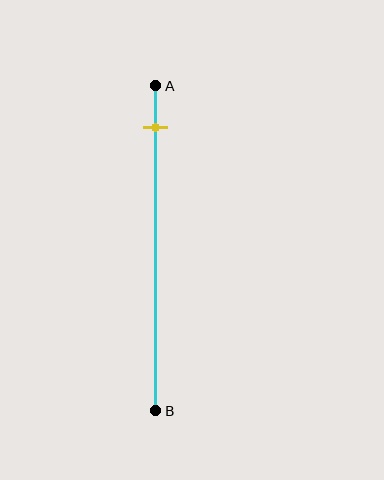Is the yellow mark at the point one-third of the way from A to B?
No, the mark is at about 15% from A, not at the 33% one-third point.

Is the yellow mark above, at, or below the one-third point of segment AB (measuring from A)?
The yellow mark is above the one-third point of segment AB.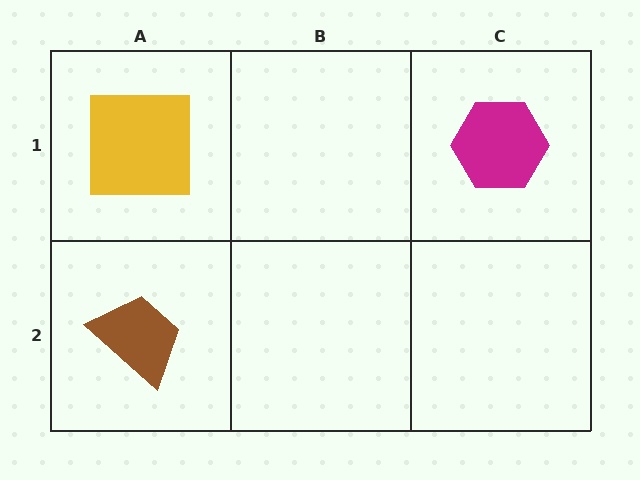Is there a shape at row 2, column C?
No, that cell is empty.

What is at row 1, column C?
A magenta hexagon.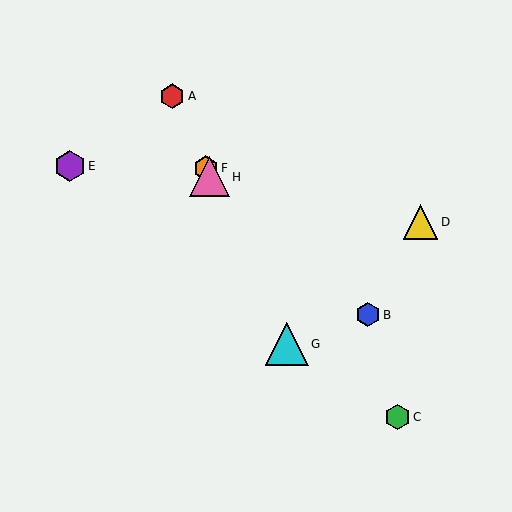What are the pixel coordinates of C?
Object C is at (398, 417).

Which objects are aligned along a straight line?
Objects A, F, G, H are aligned along a straight line.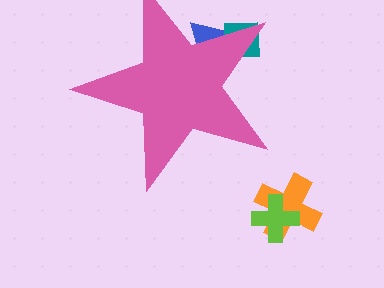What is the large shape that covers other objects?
A pink star.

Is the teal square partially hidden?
Yes, the teal square is partially hidden behind the pink star.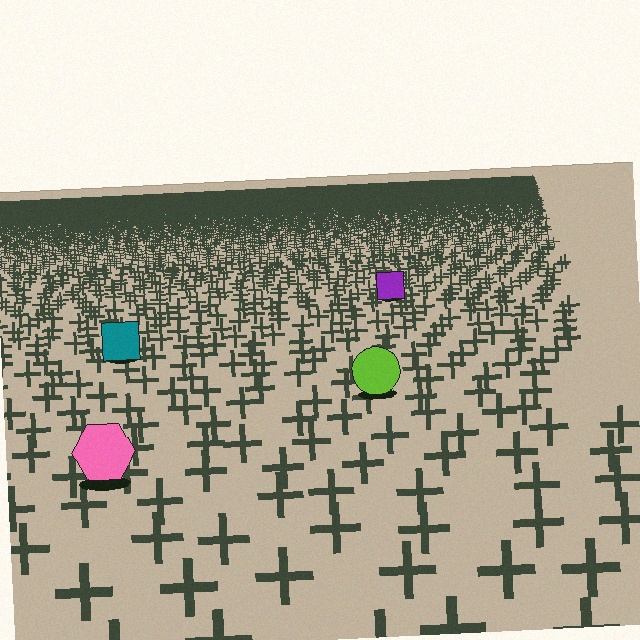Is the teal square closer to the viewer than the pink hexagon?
No. The pink hexagon is closer — you can tell from the texture gradient: the ground texture is coarser near it.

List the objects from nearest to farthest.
From nearest to farthest: the pink hexagon, the lime circle, the teal square, the purple square.